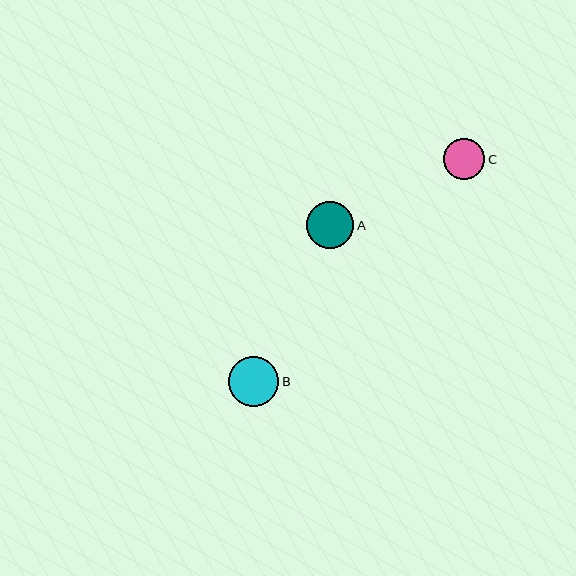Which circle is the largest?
Circle B is the largest with a size of approximately 50 pixels.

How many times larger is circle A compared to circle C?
Circle A is approximately 1.2 times the size of circle C.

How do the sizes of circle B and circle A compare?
Circle B and circle A are approximately the same size.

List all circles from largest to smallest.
From largest to smallest: B, A, C.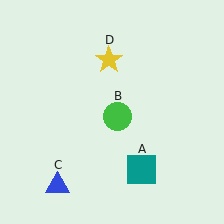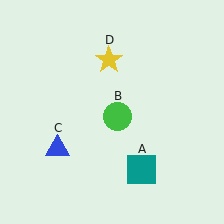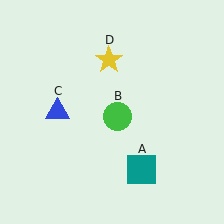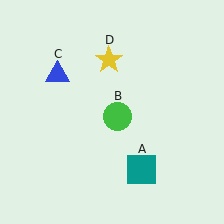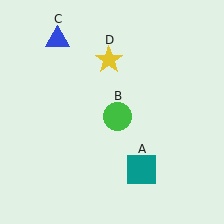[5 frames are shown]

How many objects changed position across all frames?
1 object changed position: blue triangle (object C).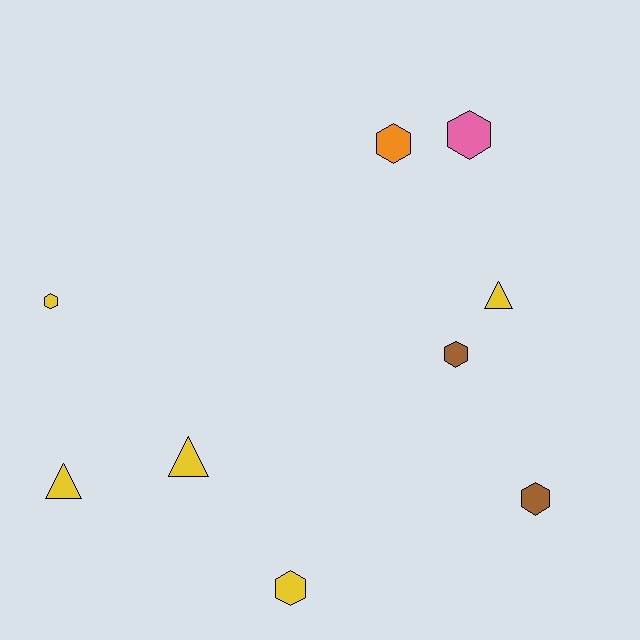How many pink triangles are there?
There are no pink triangles.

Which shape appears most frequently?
Hexagon, with 6 objects.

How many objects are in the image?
There are 9 objects.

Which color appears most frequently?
Yellow, with 5 objects.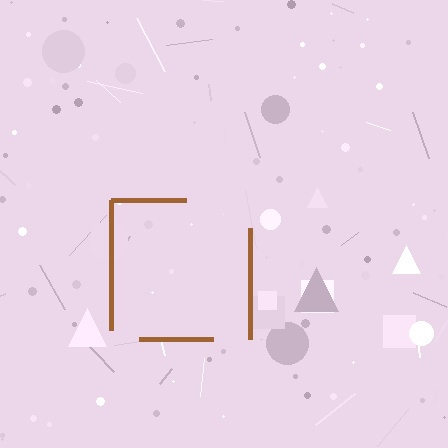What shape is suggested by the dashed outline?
The dashed outline suggests a square.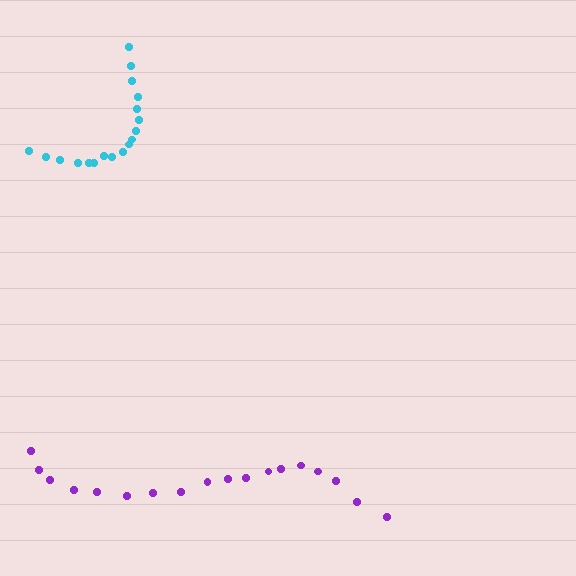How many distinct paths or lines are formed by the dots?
There are 2 distinct paths.